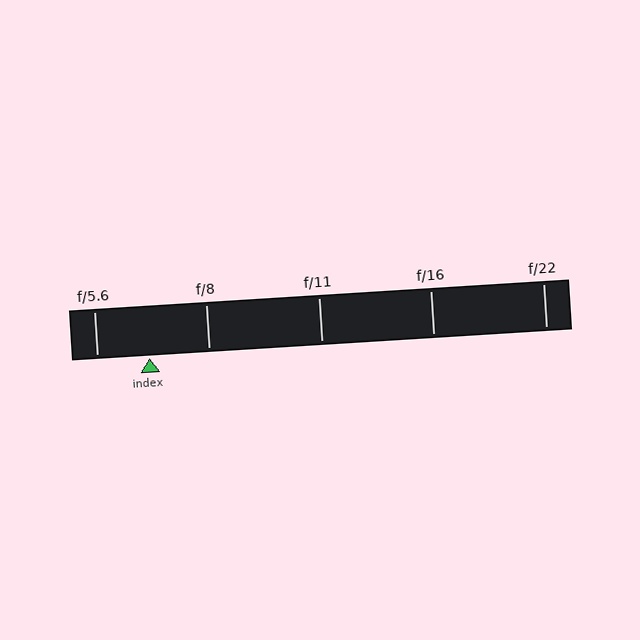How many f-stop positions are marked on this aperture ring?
There are 5 f-stop positions marked.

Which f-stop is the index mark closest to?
The index mark is closest to f/5.6.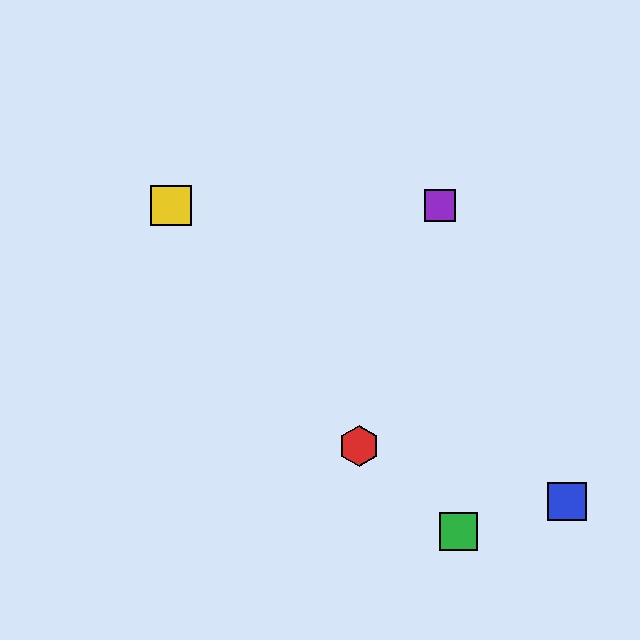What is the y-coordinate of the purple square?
The purple square is at y≈206.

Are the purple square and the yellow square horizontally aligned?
Yes, both are at y≈206.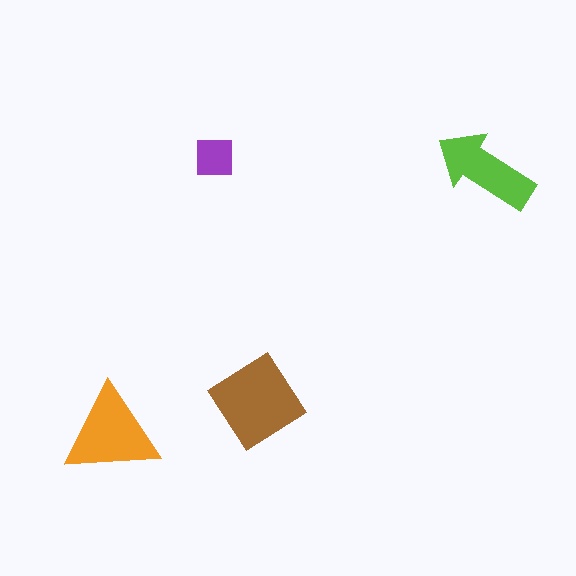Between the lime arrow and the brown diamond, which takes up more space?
The brown diamond.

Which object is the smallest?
The purple square.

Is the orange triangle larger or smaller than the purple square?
Larger.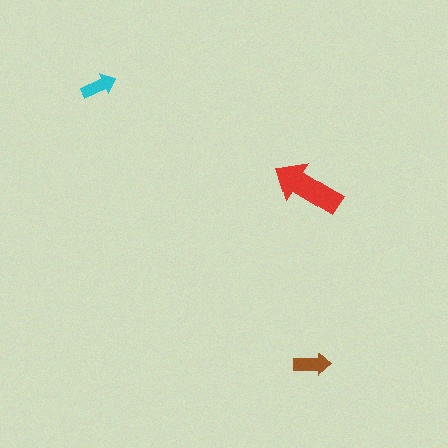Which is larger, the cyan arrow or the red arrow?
The red one.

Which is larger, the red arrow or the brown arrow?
The red one.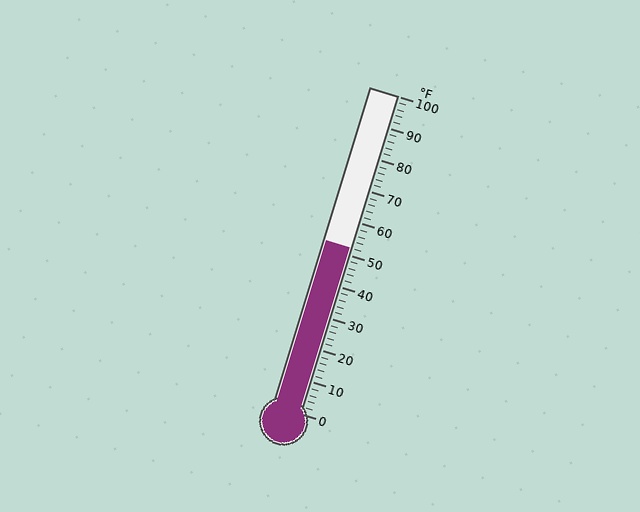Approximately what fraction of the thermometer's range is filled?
The thermometer is filled to approximately 50% of its range.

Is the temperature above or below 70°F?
The temperature is below 70°F.